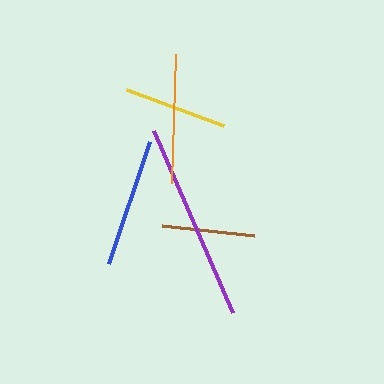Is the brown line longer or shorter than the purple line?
The purple line is longer than the brown line.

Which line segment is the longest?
The purple line is the longest at approximately 198 pixels.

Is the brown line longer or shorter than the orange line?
The orange line is longer than the brown line.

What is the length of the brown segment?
The brown segment is approximately 92 pixels long.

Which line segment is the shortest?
The brown line is the shortest at approximately 92 pixels.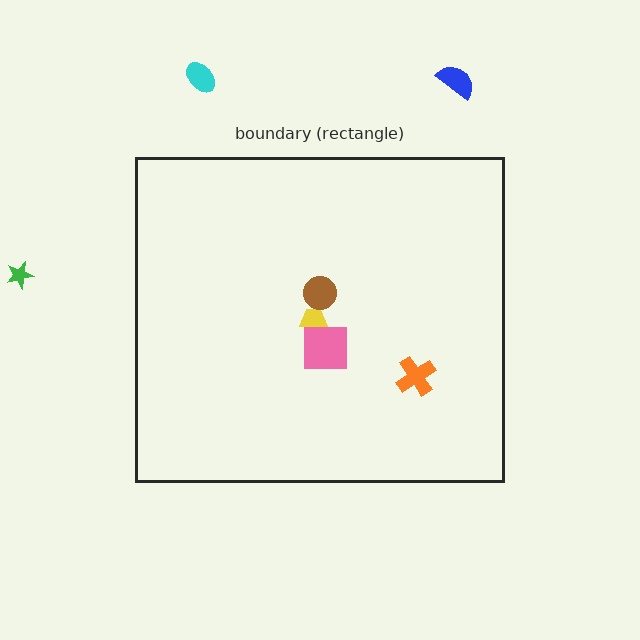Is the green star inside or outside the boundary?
Outside.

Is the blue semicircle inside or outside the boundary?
Outside.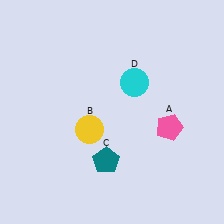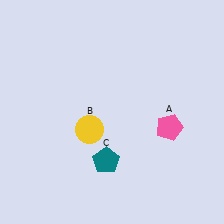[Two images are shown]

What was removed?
The cyan circle (D) was removed in Image 2.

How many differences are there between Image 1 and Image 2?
There is 1 difference between the two images.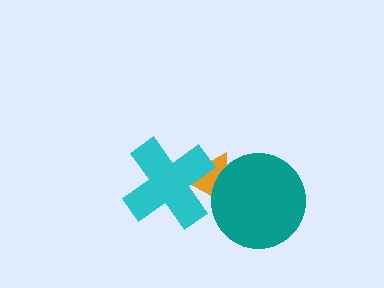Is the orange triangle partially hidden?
Yes, it is partially covered by another shape.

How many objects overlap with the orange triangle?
2 objects overlap with the orange triangle.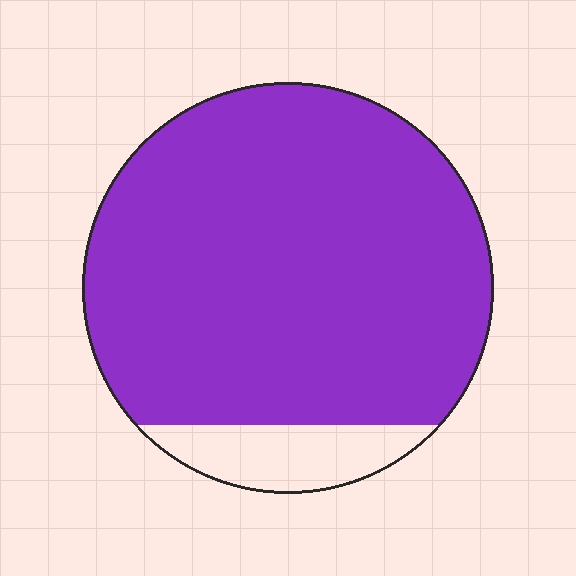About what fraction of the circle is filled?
About nine tenths (9/10).